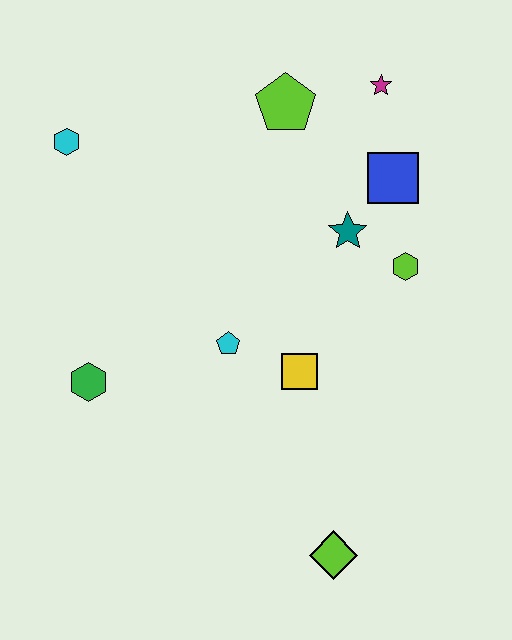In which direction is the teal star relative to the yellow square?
The teal star is above the yellow square.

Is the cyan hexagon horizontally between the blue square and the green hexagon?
No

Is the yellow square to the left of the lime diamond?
Yes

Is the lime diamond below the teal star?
Yes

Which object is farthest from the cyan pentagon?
The magenta star is farthest from the cyan pentagon.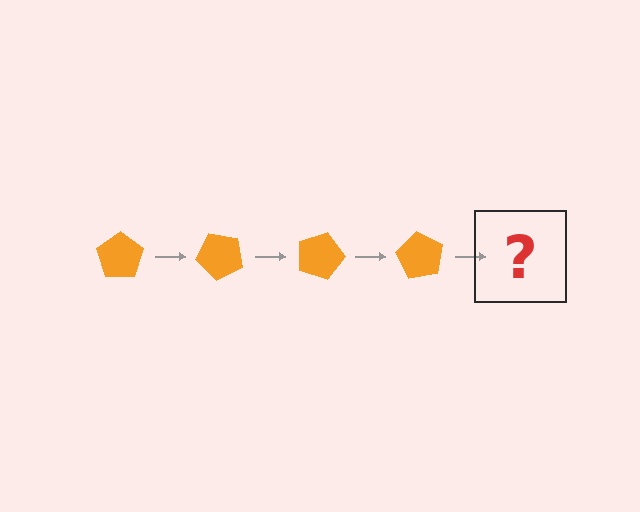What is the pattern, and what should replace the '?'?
The pattern is that the pentagon rotates 45 degrees each step. The '?' should be an orange pentagon rotated 180 degrees.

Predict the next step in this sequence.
The next step is an orange pentagon rotated 180 degrees.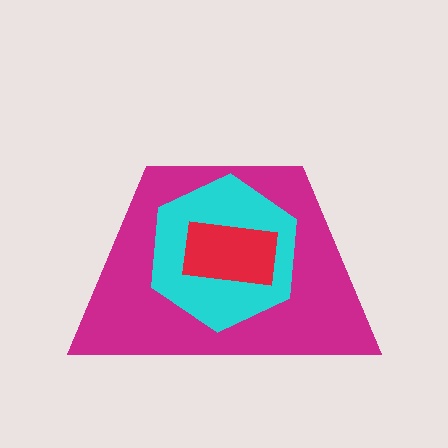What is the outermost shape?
The magenta trapezoid.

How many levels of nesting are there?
3.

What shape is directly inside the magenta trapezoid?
The cyan hexagon.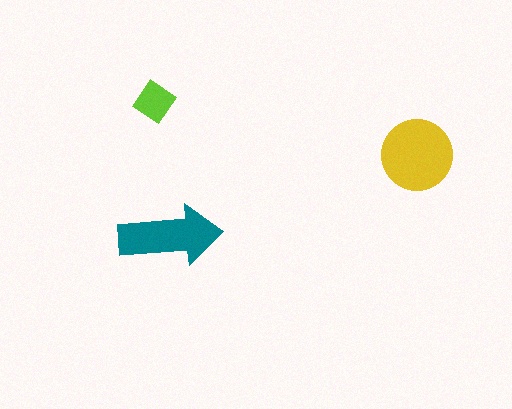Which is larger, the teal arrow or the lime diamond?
The teal arrow.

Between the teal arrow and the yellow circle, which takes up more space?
The yellow circle.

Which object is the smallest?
The lime diamond.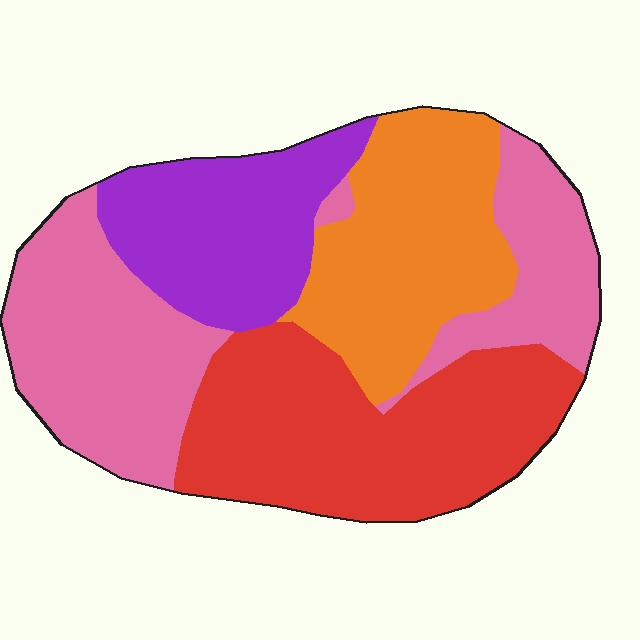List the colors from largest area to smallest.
From largest to smallest: pink, red, orange, purple.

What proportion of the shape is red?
Red takes up between a sixth and a third of the shape.